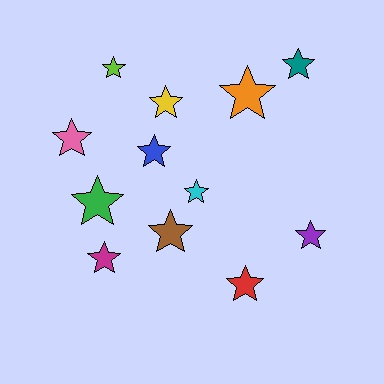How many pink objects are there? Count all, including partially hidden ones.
There is 1 pink object.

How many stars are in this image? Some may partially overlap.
There are 12 stars.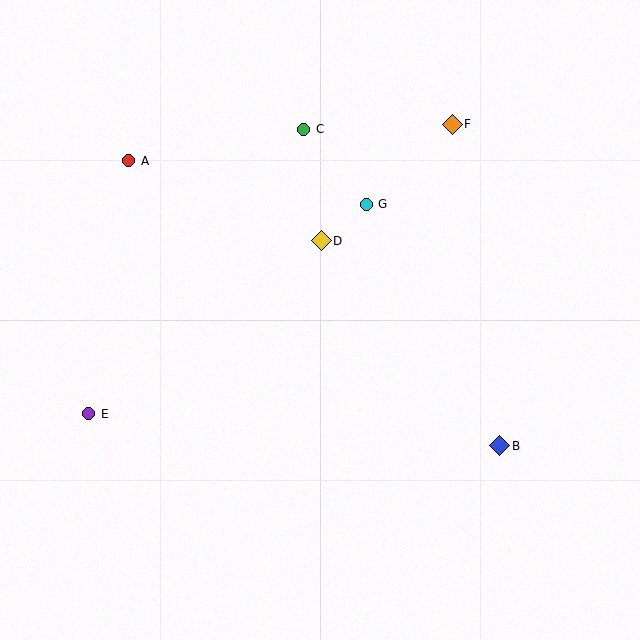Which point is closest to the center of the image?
Point D at (321, 241) is closest to the center.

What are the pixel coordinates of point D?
Point D is at (321, 241).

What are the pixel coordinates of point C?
Point C is at (304, 129).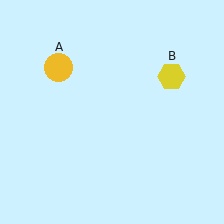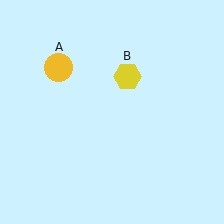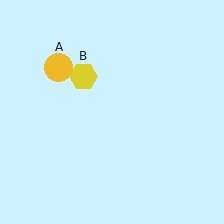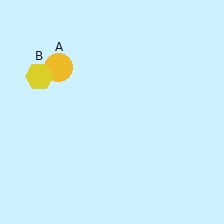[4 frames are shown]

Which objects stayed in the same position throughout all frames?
Yellow circle (object A) remained stationary.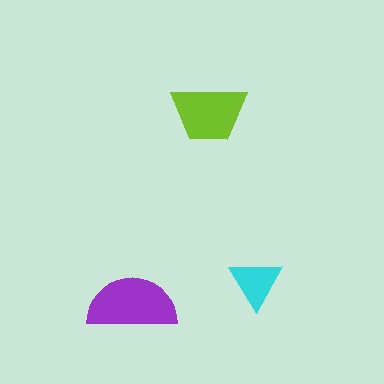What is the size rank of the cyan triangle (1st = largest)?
3rd.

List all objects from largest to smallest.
The purple semicircle, the lime trapezoid, the cyan triangle.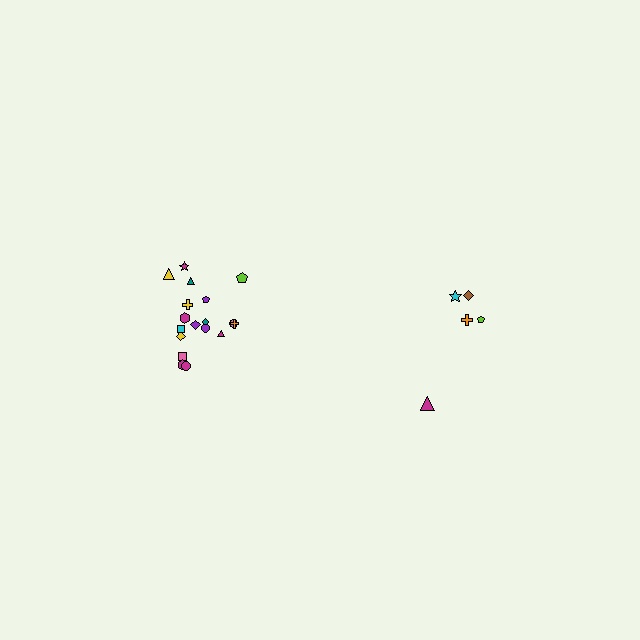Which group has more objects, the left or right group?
The left group.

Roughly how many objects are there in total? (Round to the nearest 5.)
Roughly 25 objects in total.